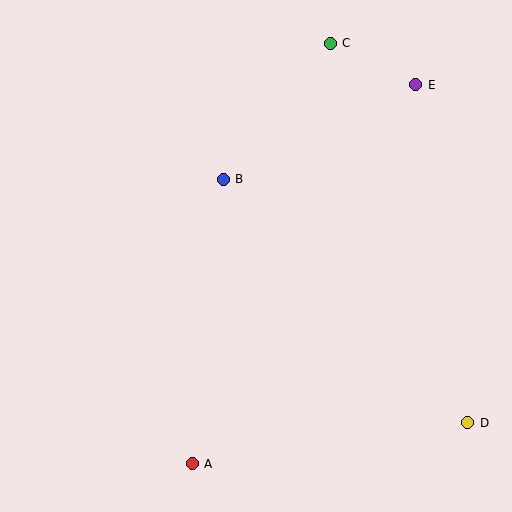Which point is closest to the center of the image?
Point B at (223, 179) is closest to the center.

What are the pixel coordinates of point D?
Point D is at (468, 423).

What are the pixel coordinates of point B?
Point B is at (223, 179).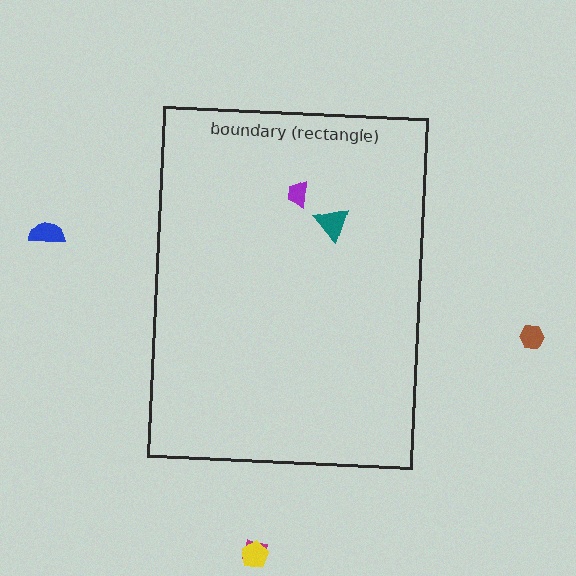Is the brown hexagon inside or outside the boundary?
Outside.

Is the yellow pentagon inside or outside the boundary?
Outside.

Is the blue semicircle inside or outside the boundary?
Outside.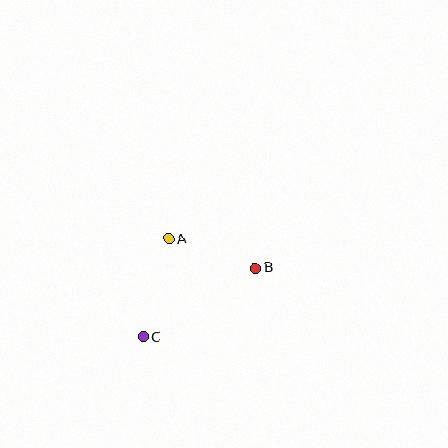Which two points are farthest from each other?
Points B and C are farthest from each other.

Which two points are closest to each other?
Points A and B are closest to each other.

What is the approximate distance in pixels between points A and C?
The distance between A and C is approximately 101 pixels.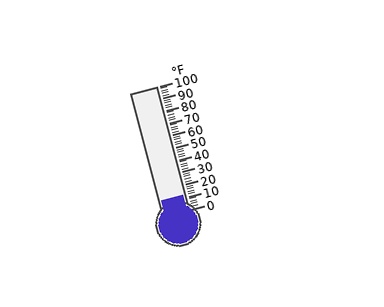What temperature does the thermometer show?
The thermometer shows approximately 12°F.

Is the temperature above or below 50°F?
The temperature is below 50°F.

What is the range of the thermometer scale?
The thermometer scale ranges from 0°F to 100°F.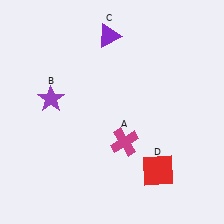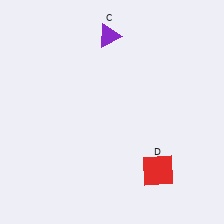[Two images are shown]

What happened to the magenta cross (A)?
The magenta cross (A) was removed in Image 2. It was in the bottom-right area of Image 1.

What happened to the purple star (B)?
The purple star (B) was removed in Image 2. It was in the top-left area of Image 1.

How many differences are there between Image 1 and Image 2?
There are 2 differences between the two images.